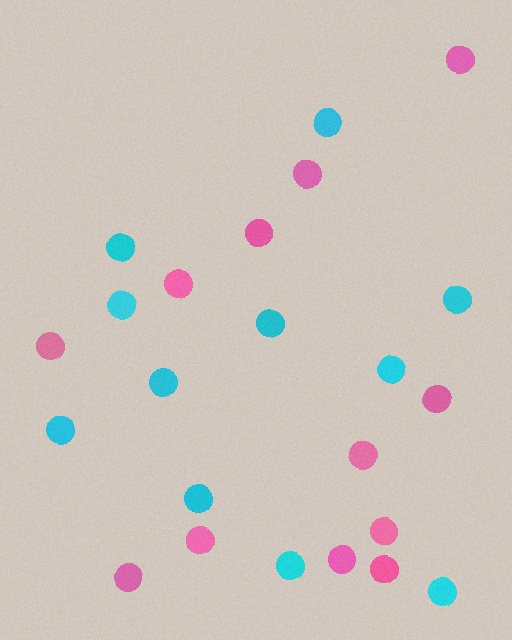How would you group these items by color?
There are 2 groups: one group of pink circles (12) and one group of cyan circles (11).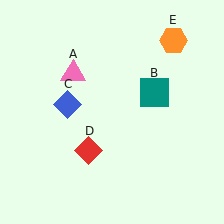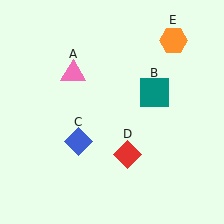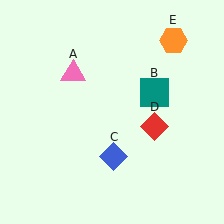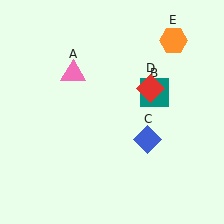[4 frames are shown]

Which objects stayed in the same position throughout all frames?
Pink triangle (object A) and teal square (object B) and orange hexagon (object E) remained stationary.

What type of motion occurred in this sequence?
The blue diamond (object C), red diamond (object D) rotated counterclockwise around the center of the scene.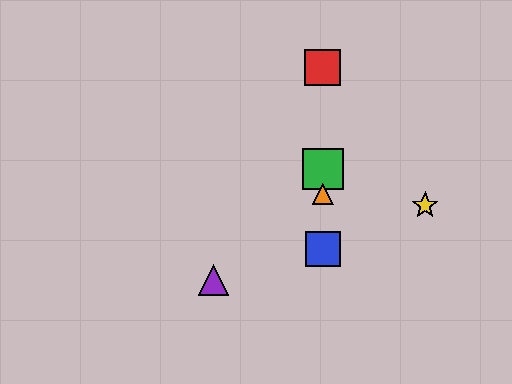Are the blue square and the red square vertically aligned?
Yes, both are at x≈323.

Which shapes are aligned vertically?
The red square, the blue square, the green square, the orange triangle are aligned vertically.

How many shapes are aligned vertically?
4 shapes (the red square, the blue square, the green square, the orange triangle) are aligned vertically.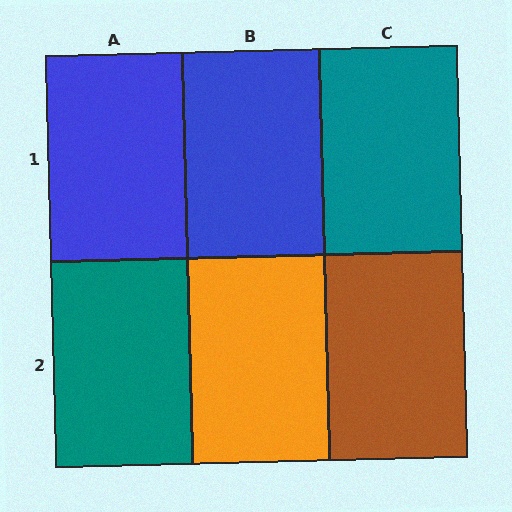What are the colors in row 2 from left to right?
Teal, orange, brown.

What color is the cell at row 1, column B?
Blue.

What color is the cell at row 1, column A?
Blue.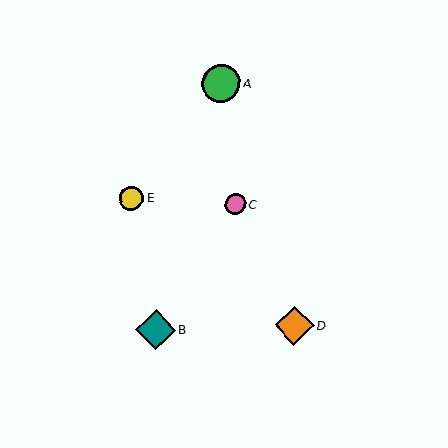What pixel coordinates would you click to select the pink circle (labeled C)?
Click at (235, 204) to select the pink circle C.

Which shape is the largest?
The teal diamond (labeled B) is the largest.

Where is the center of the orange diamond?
The center of the orange diamond is at (294, 326).